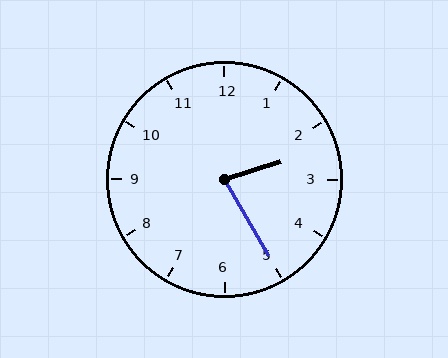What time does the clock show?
2:25.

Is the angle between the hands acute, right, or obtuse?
It is acute.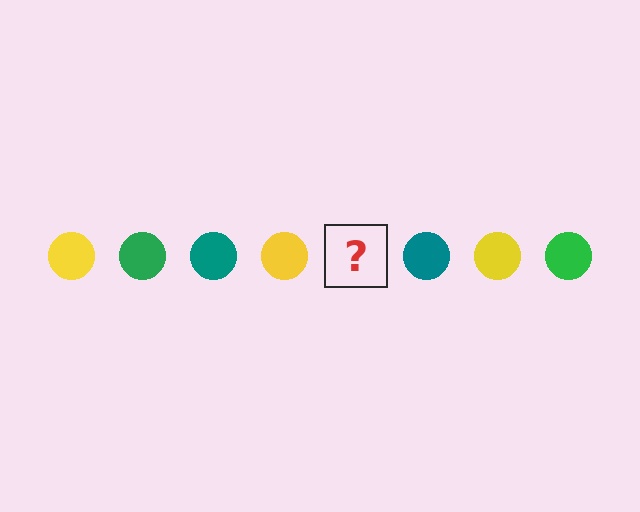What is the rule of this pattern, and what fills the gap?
The rule is that the pattern cycles through yellow, green, teal circles. The gap should be filled with a green circle.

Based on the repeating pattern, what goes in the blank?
The blank should be a green circle.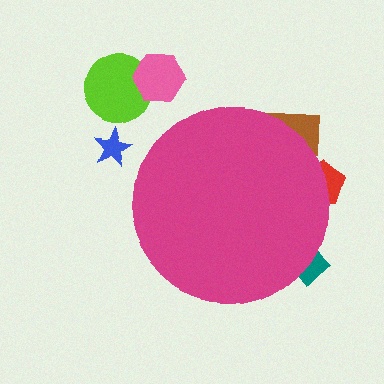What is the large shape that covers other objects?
A magenta circle.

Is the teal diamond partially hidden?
Yes, the teal diamond is partially hidden behind the magenta circle.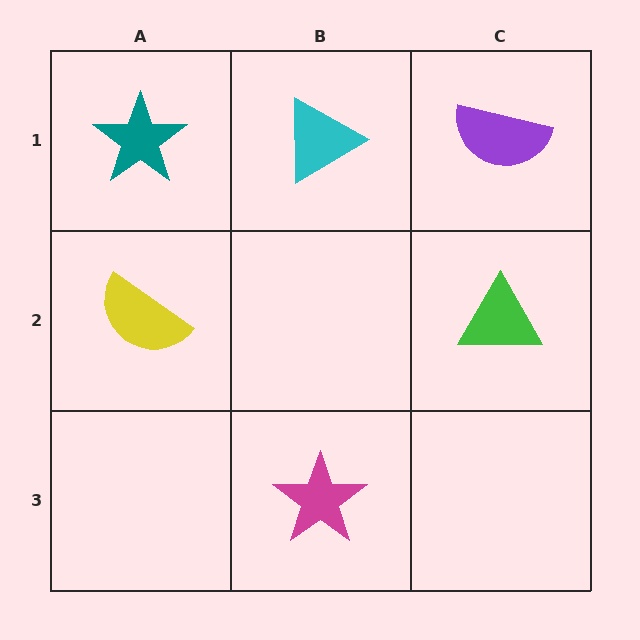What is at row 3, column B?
A magenta star.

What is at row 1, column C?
A purple semicircle.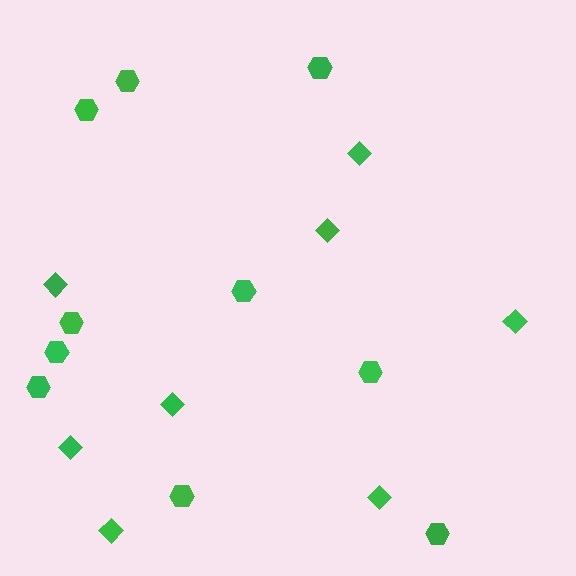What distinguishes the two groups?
There are 2 groups: one group of diamonds (8) and one group of hexagons (10).